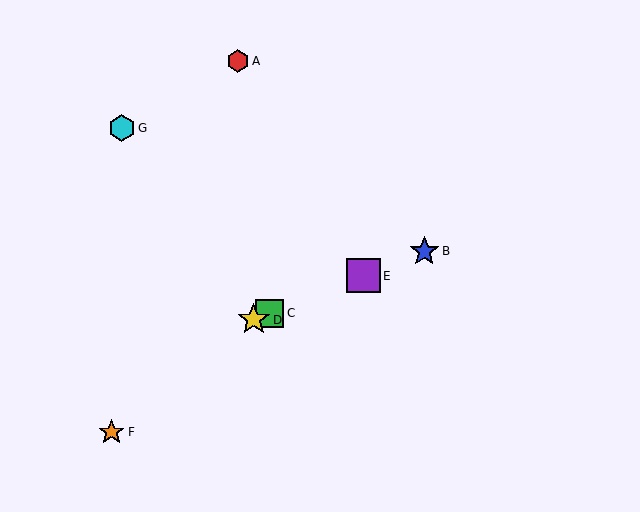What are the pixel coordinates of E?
Object E is at (363, 276).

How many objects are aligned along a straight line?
4 objects (B, C, D, E) are aligned along a straight line.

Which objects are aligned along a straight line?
Objects B, C, D, E are aligned along a straight line.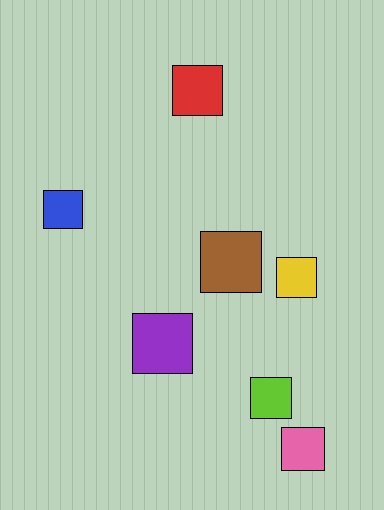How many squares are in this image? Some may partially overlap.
There are 7 squares.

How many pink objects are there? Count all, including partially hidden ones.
There is 1 pink object.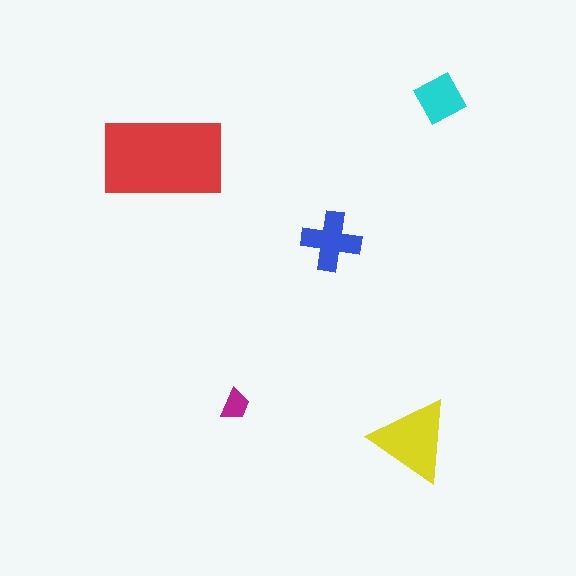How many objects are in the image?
There are 5 objects in the image.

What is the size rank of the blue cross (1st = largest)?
3rd.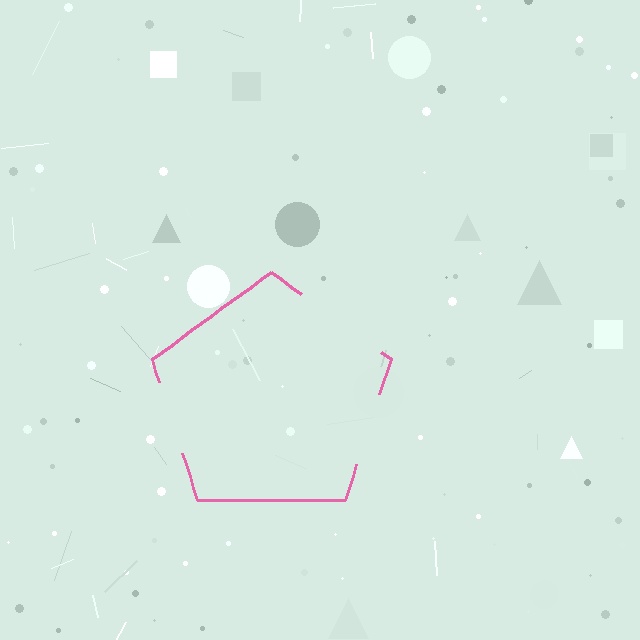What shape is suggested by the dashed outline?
The dashed outline suggests a pentagon.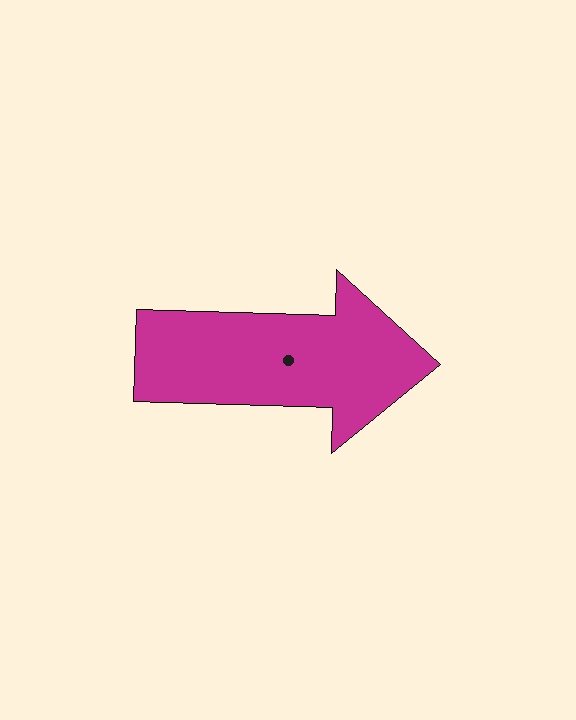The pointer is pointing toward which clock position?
Roughly 3 o'clock.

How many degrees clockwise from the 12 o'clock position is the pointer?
Approximately 92 degrees.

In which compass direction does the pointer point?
East.